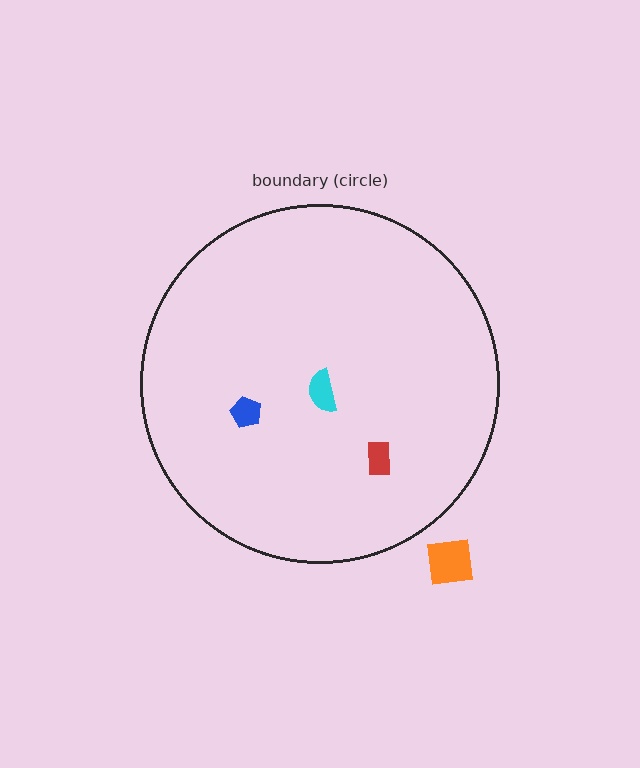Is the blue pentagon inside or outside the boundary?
Inside.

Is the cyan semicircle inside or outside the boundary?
Inside.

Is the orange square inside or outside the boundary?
Outside.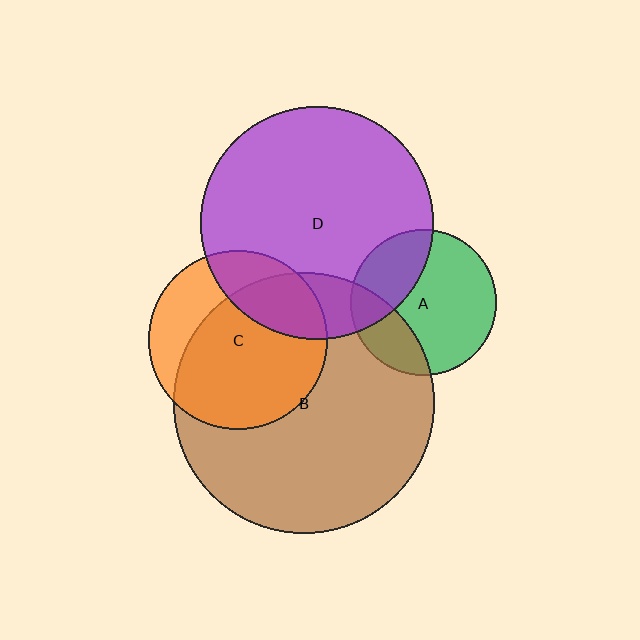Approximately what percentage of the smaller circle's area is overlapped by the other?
Approximately 25%.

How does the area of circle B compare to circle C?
Approximately 2.1 times.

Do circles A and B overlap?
Yes.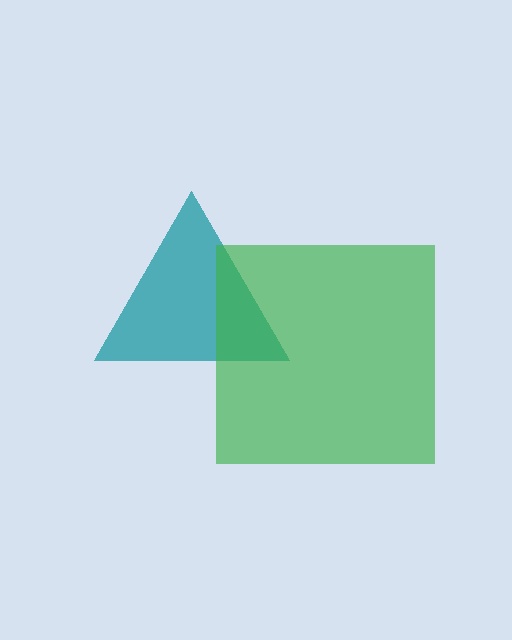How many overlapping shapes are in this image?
There are 2 overlapping shapes in the image.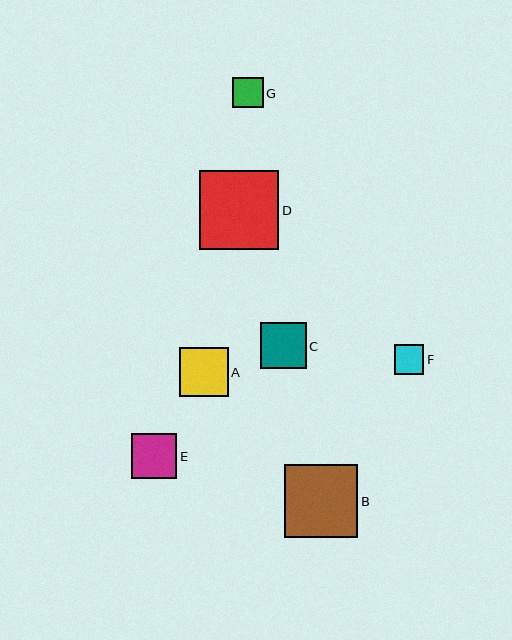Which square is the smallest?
Square F is the smallest with a size of approximately 29 pixels.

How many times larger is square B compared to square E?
Square B is approximately 1.6 times the size of square E.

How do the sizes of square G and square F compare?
Square G and square F are approximately the same size.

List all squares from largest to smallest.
From largest to smallest: D, B, A, C, E, G, F.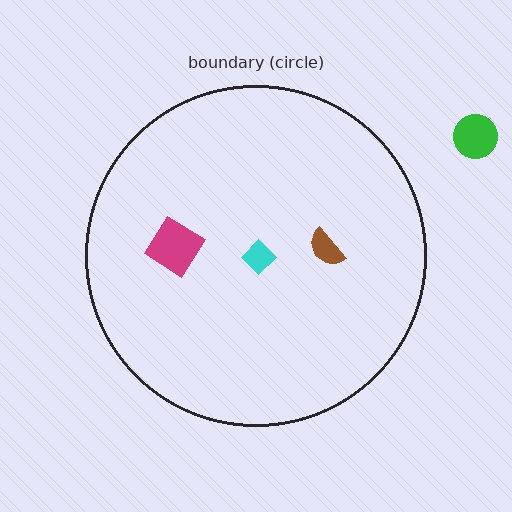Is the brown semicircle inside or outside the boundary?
Inside.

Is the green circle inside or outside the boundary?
Outside.